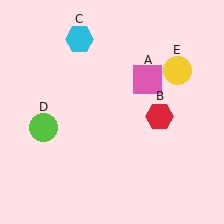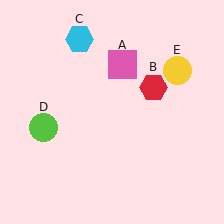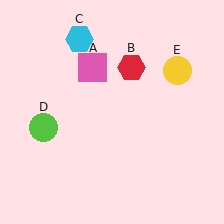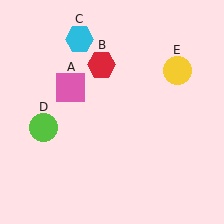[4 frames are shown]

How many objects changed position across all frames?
2 objects changed position: pink square (object A), red hexagon (object B).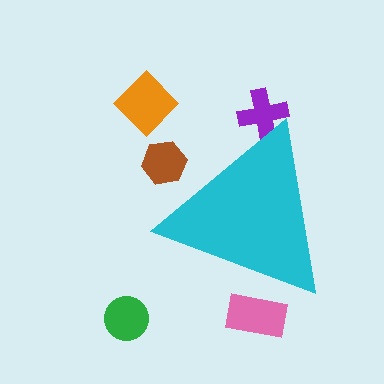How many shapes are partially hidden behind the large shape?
3 shapes are partially hidden.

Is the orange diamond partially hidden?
No, the orange diamond is fully visible.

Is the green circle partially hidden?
No, the green circle is fully visible.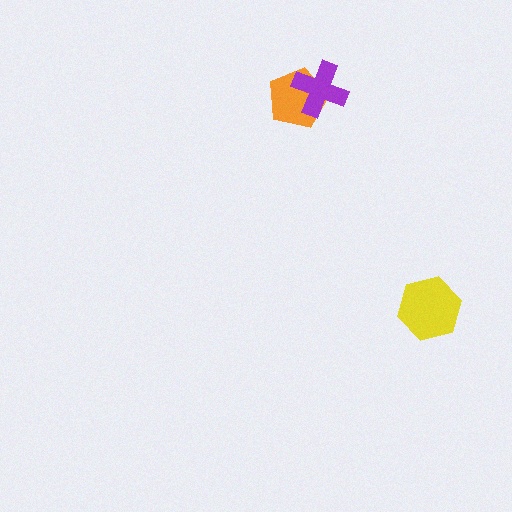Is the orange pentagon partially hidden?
Yes, it is partially covered by another shape.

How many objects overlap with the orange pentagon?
1 object overlaps with the orange pentagon.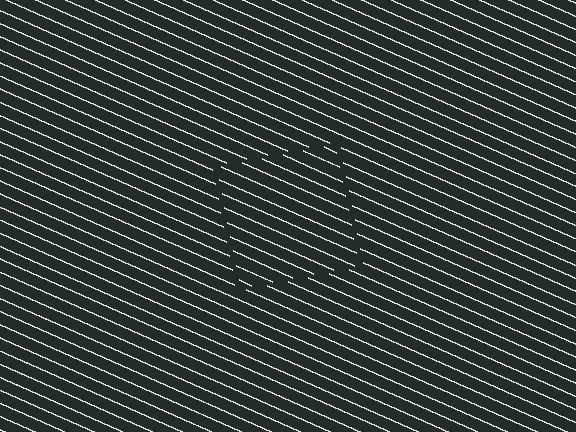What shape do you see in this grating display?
An illusory square. The interior of the shape contains the same grating, shifted by half a period — the contour is defined by the phase discontinuity where line-ends from the inner and outer gratings abut.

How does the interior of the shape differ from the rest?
The interior of the shape contains the same grating, shifted by half a period — the contour is defined by the phase discontinuity where line-ends from the inner and outer gratings abut.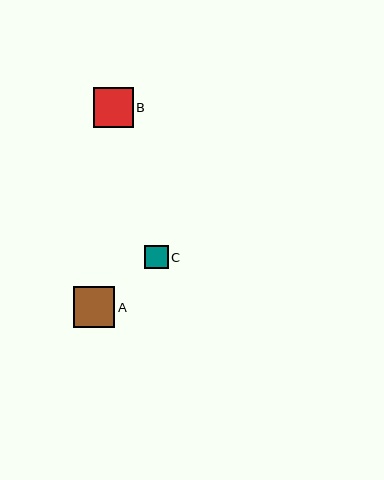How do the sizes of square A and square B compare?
Square A and square B are approximately the same size.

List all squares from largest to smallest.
From largest to smallest: A, B, C.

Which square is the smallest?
Square C is the smallest with a size of approximately 23 pixels.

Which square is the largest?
Square A is the largest with a size of approximately 41 pixels.